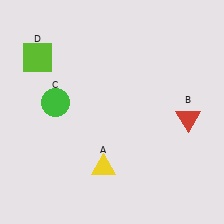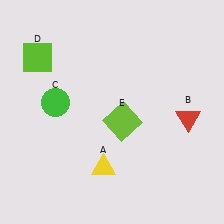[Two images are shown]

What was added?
A lime square (E) was added in Image 2.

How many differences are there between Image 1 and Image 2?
There is 1 difference between the two images.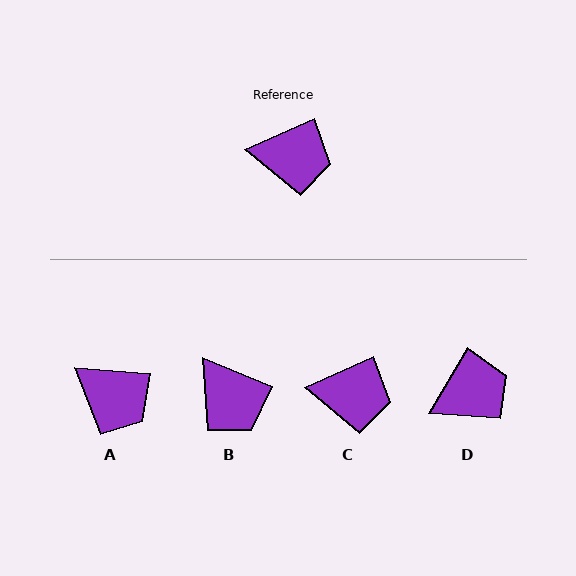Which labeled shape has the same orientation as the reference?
C.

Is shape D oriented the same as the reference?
No, it is off by about 35 degrees.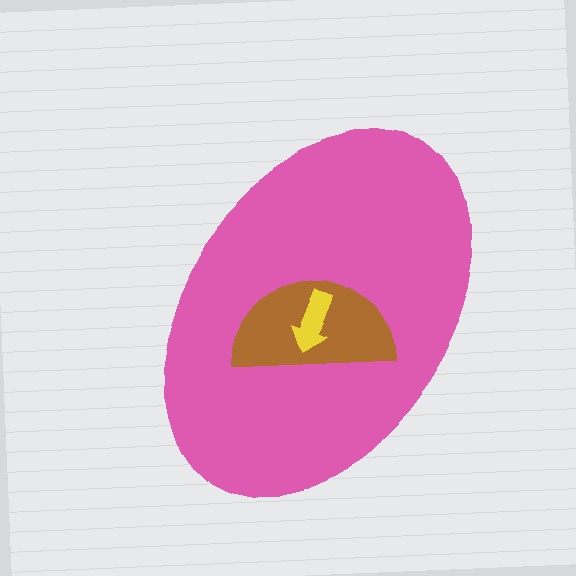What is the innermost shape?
The yellow arrow.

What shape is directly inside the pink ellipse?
The brown semicircle.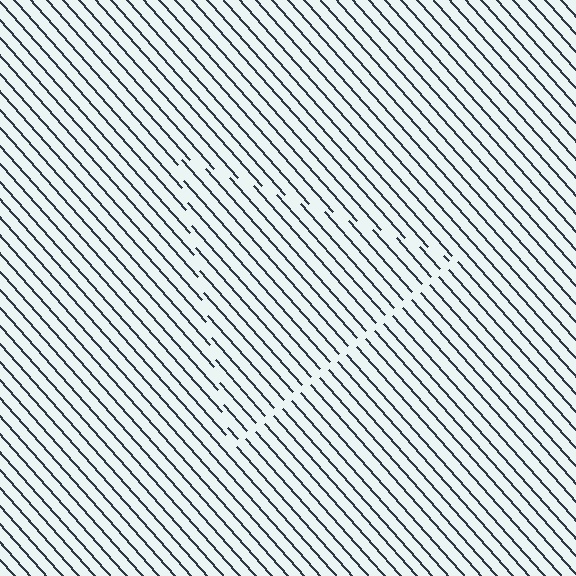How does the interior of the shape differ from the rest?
The interior of the shape contains the same grating, shifted by half a period — the contour is defined by the phase discontinuity where line-ends from the inner and outer gratings abut.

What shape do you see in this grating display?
An illusory triangle. The interior of the shape contains the same grating, shifted by half a period — the contour is defined by the phase discontinuity where line-ends from the inner and outer gratings abut.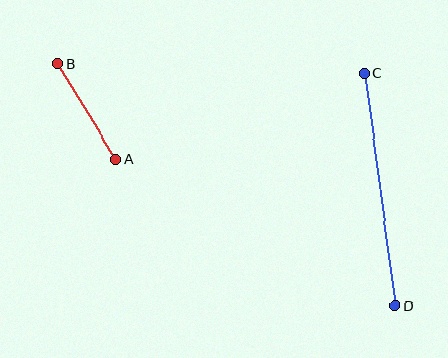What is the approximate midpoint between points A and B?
The midpoint is at approximately (87, 111) pixels.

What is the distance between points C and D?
The distance is approximately 235 pixels.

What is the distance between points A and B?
The distance is approximately 111 pixels.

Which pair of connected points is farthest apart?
Points C and D are farthest apart.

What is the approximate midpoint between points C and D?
The midpoint is at approximately (380, 189) pixels.